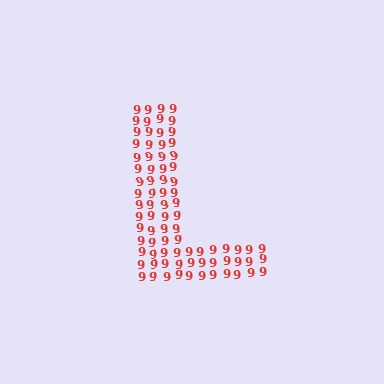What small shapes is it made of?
It is made of small digit 9's.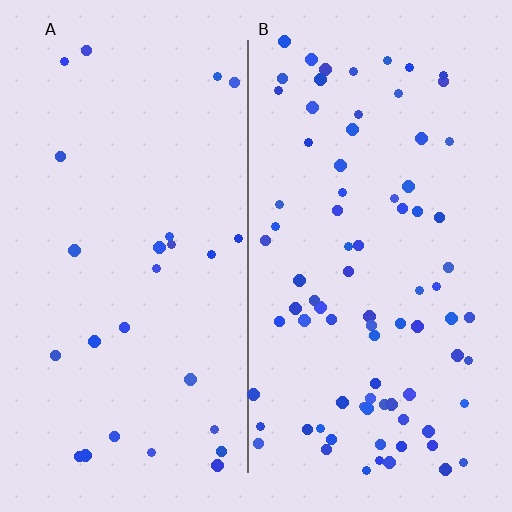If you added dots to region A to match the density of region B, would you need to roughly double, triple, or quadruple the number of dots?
Approximately triple.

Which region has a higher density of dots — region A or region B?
B (the right).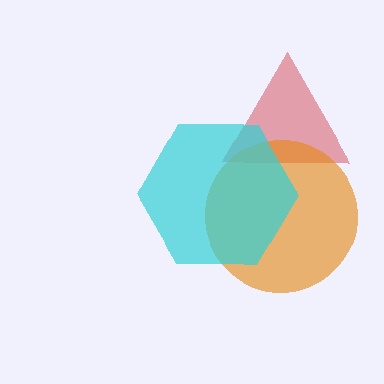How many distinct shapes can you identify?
There are 3 distinct shapes: a red triangle, an orange circle, a cyan hexagon.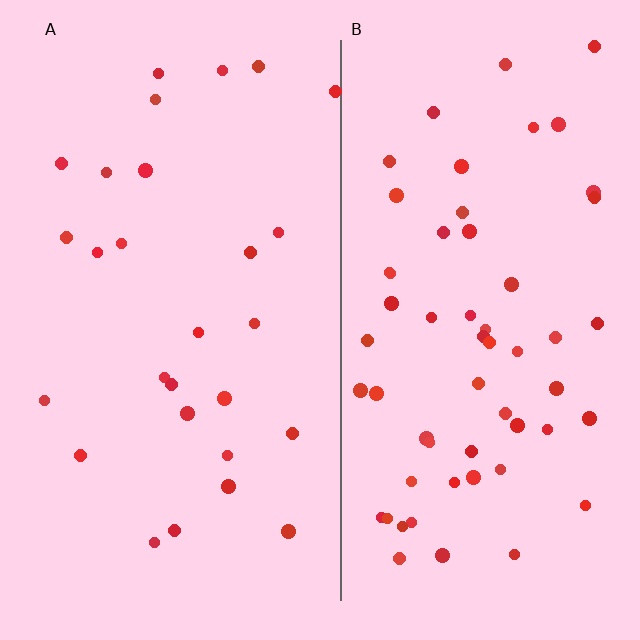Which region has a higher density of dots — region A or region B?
B (the right).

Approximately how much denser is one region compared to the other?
Approximately 2.1× — region B over region A.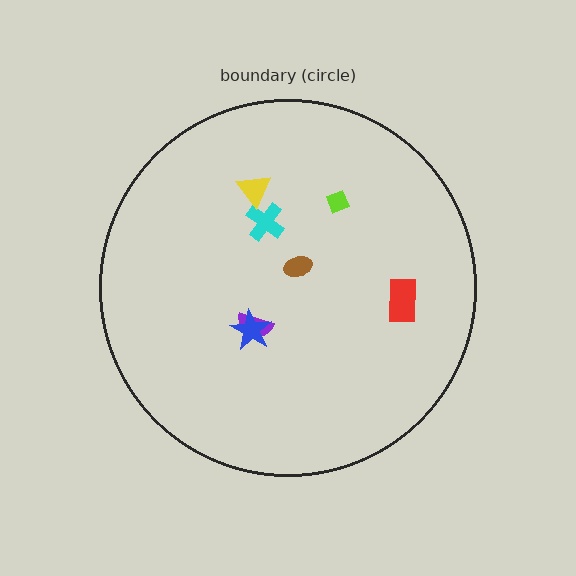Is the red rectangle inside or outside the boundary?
Inside.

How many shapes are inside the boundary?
7 inside, 0 outside.